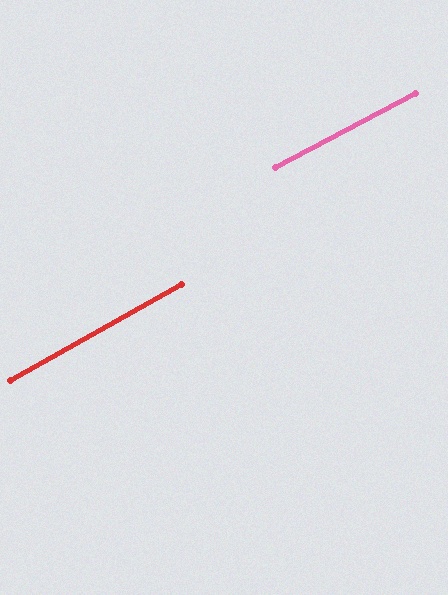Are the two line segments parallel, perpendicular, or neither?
Parallel — their directions differ by only 1.4°.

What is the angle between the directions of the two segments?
Approximately 1 degree.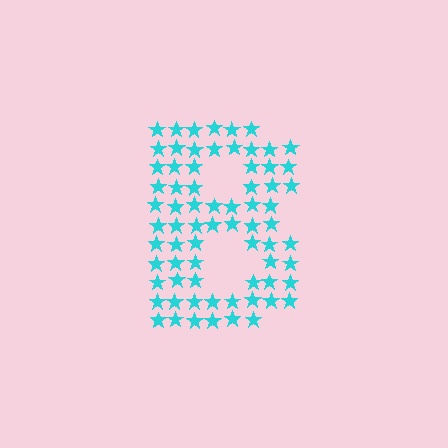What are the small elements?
The small elements are stars.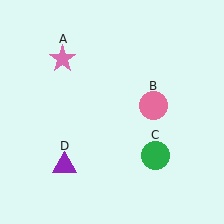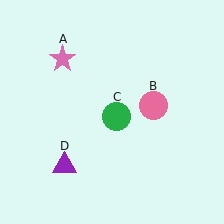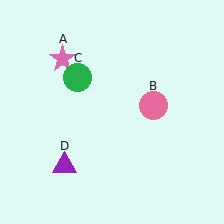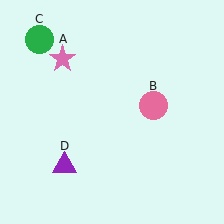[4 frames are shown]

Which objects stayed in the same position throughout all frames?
Pink star (object A) and pink circle (object B) and purple triangle (object D) remained stationary.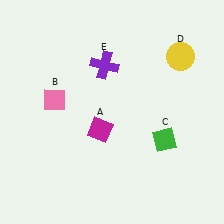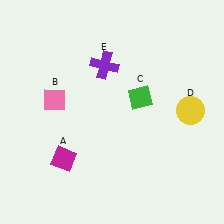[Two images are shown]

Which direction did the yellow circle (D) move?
The yellow circle (D) moved down.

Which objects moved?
The objects that moved are: the magenta diamond (A), the green diamond (C), the yellow circle (D).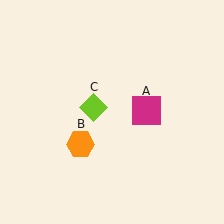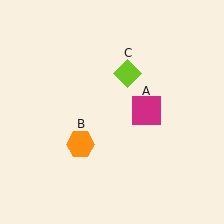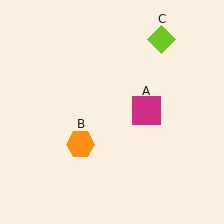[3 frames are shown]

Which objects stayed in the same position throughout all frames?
Magenta square (object A) and orange hexagon (object B) remained stationary.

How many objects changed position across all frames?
1 object changed position: lime diamond (object C).